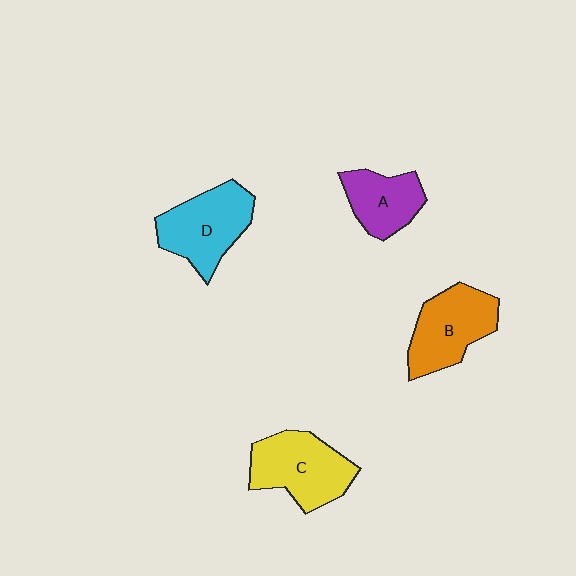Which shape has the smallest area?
Shape A (purple).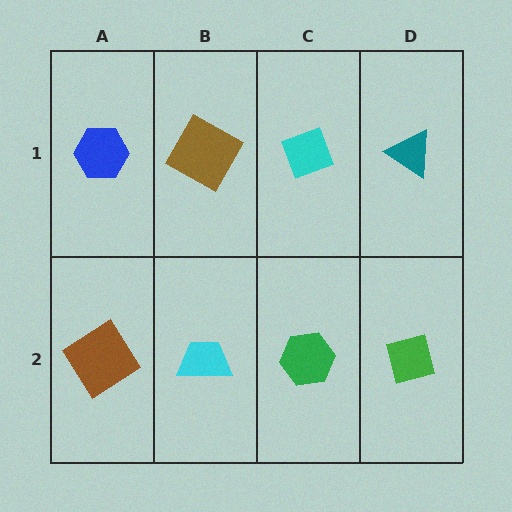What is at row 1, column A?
A blue hexagon.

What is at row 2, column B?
A cyan trapezoid.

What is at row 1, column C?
A cyan diamond.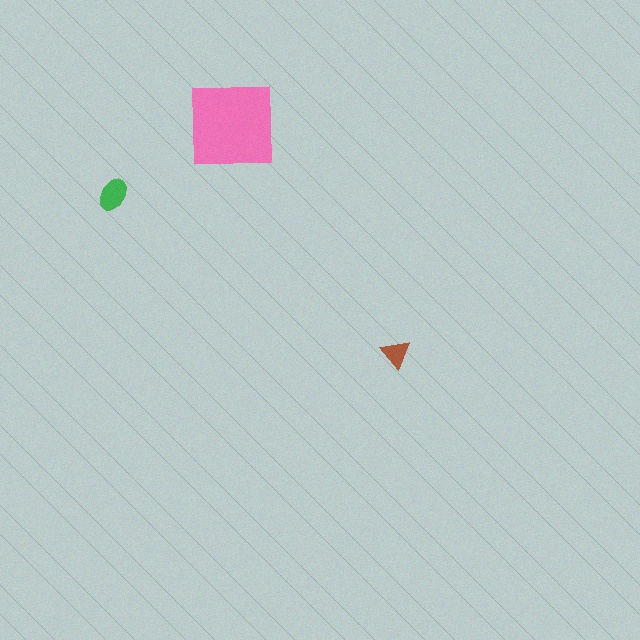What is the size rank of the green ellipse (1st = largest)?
2nd.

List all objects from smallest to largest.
The brown triangle, the green ellipse, the pink square.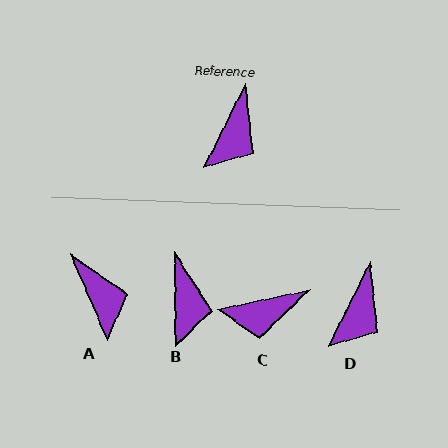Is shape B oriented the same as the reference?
No, it is off by about 27 degrees.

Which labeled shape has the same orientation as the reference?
D.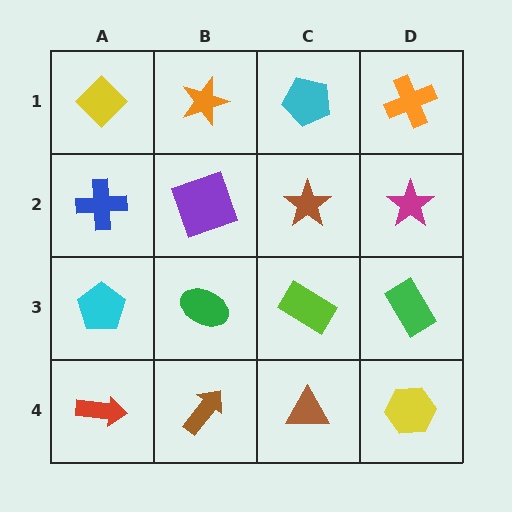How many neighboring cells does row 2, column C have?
4.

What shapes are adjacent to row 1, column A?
A blue cross (row 2, column A), an orange star (row 1, column B).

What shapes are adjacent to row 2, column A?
A yellow diamond (row 1, column A), a cyan pentagon (row 3, column A), a purple square (row 2, column B).